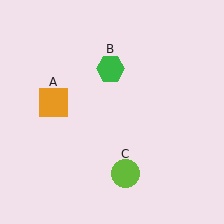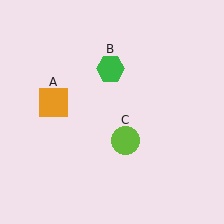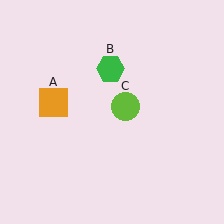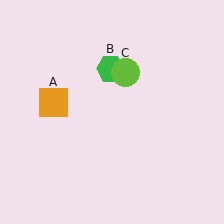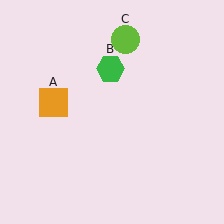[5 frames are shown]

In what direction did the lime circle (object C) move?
The lime circle (object C) moved up.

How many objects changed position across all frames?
1 object changed position: lime circle (object C).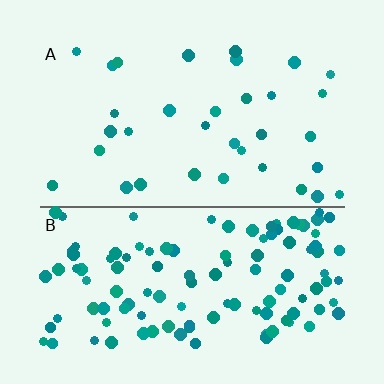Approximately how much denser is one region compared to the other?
Approximately 3.5× — region B over region A.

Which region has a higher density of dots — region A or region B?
B (the bottom).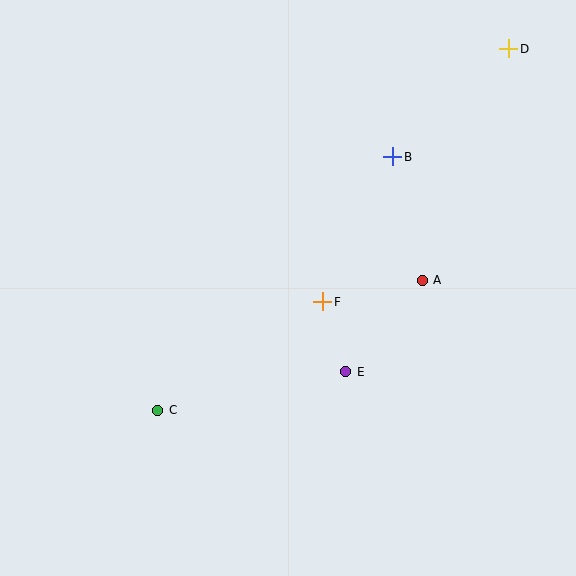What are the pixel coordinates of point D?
Point D is at (509, 49).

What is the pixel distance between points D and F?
The distance between D and F is 314 pixels.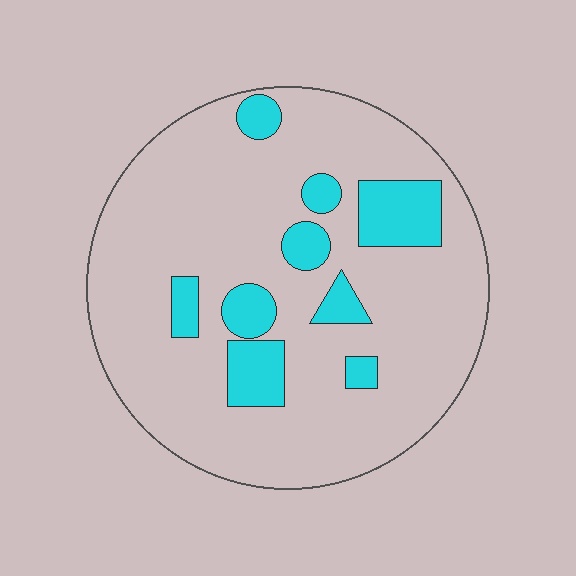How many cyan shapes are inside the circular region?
9.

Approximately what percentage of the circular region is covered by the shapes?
Approximately 15%.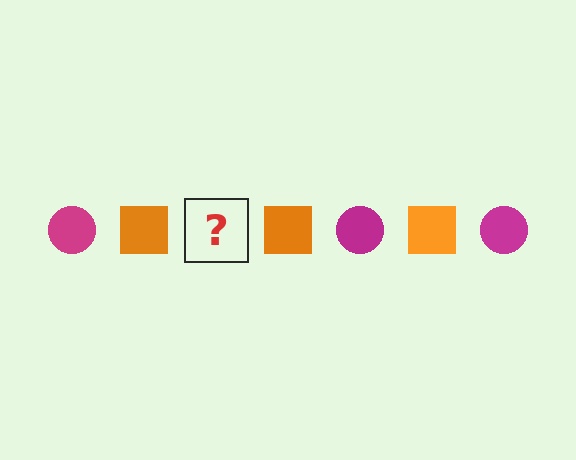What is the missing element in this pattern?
The missing element is a magenta circle.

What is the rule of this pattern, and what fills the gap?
The rule is that the pattern alternates between magenta circle and orange square. The gap should be filled with a magenta circle.